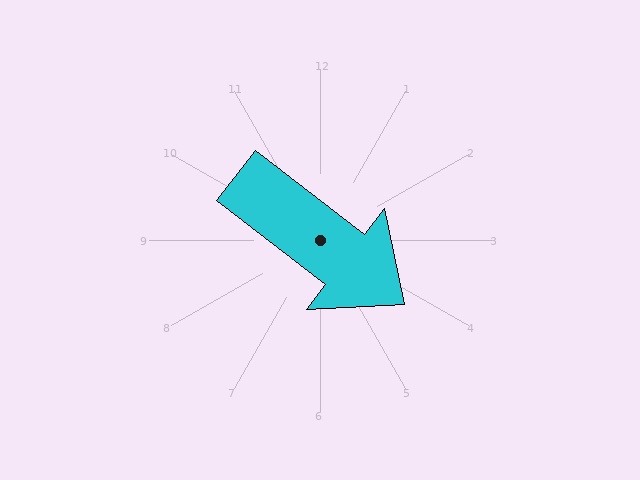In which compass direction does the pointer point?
Southeast.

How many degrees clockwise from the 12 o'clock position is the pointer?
Approximately 127 degrees.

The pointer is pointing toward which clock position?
Roughly 4 o'clock.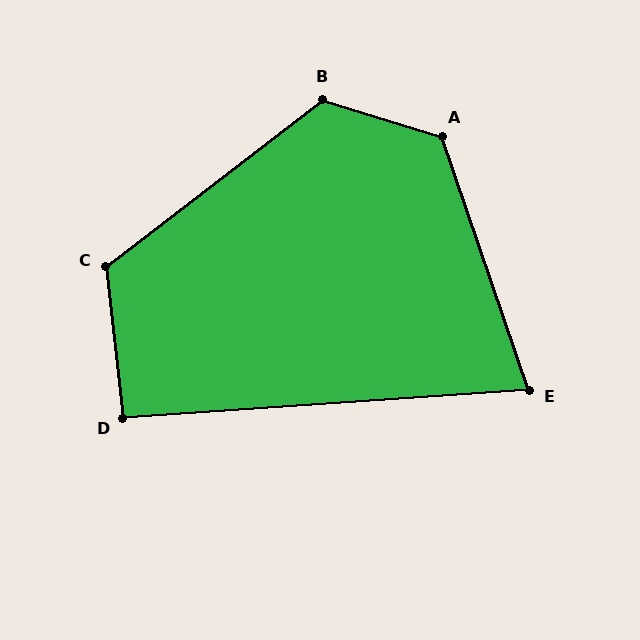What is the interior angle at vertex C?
Approximately 121 degrees (obtuse).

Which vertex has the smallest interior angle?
E, at approximately 75 degrees.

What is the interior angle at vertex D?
Approximately 92 degrees (approximately right).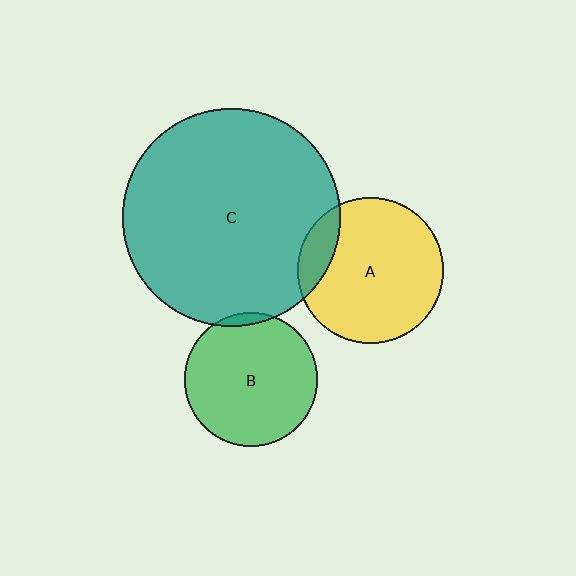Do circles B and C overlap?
Yes.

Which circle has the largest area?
Circle C (teal).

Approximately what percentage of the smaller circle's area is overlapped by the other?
Approximately 5%.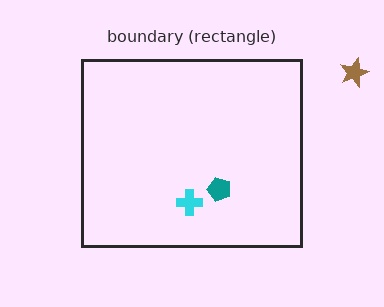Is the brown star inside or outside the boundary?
Outside.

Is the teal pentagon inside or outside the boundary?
Inside.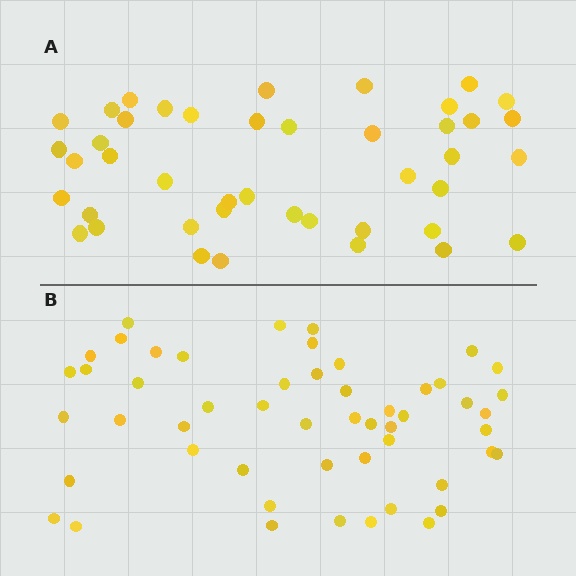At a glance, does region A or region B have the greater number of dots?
Region B (the bottom region) has more dots.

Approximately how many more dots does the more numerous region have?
Region B has roughly 8 or so more dots than region A.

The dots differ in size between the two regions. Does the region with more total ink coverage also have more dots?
No. Region A has more total ink coverage because its dots are larger, but region B actually contains more individual dots. Total area can be misleading — the number of items is what matters here.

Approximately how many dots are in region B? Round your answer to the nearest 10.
About 50 dots. (The exact count is 52, which rounds to 50.)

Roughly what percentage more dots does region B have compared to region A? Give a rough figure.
About 20% more.